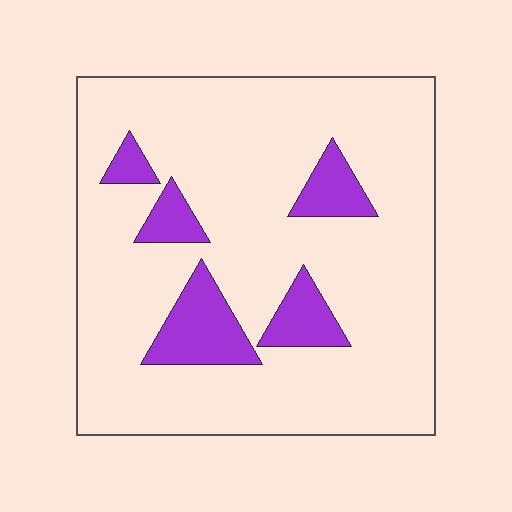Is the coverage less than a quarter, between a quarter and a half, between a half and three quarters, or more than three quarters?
Less than a quarter.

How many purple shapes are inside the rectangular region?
5.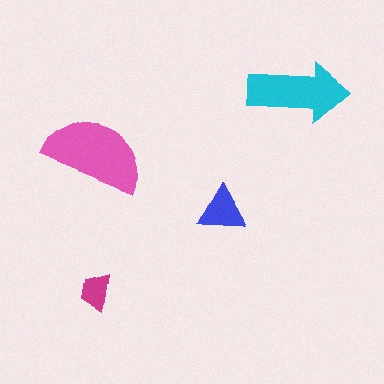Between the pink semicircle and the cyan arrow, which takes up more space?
The pink semicircle.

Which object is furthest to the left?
The pink semicircle is leftmost.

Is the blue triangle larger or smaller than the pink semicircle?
Smaller.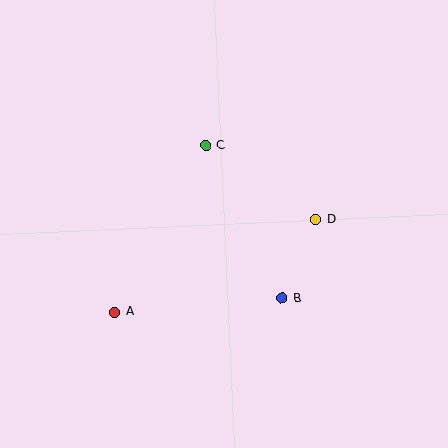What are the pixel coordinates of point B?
Point B is at (282, 298).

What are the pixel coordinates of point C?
Point C is at (206, 145).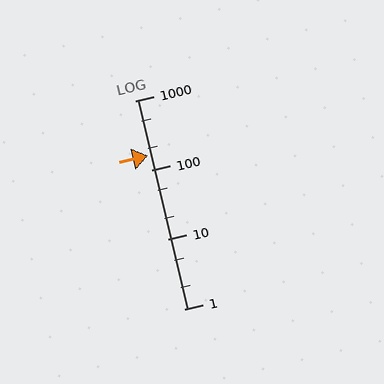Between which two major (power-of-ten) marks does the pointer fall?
The pointer is between 100 and 1000.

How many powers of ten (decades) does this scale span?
The scale spans 3 decades, from 1 to 1000.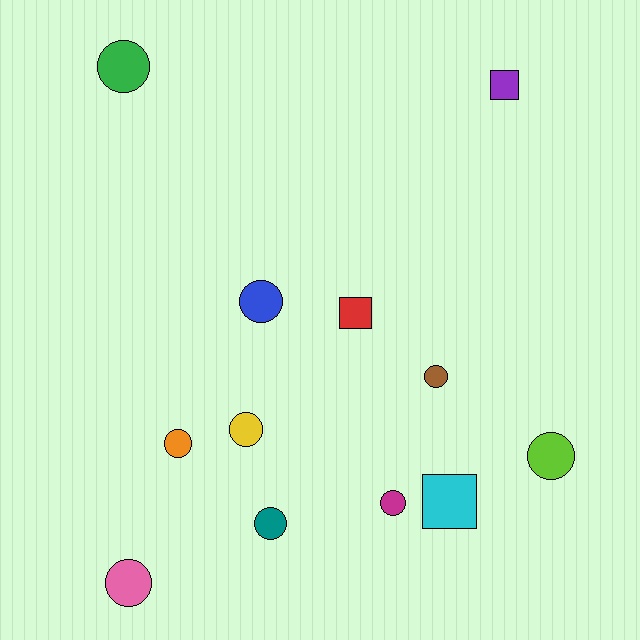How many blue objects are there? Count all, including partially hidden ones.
There is 1 blue object.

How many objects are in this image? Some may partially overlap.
There are 12 objects.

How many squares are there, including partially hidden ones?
There are 3 squares.